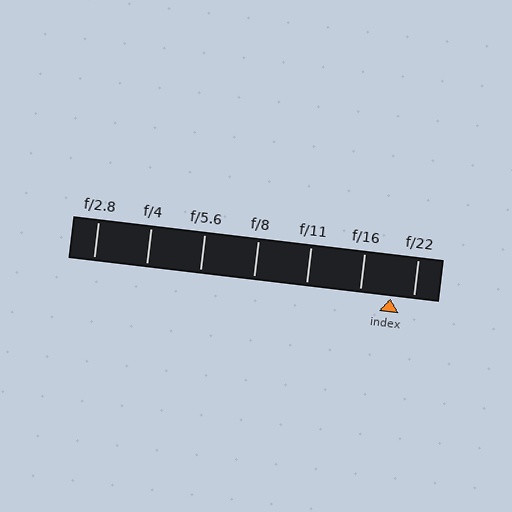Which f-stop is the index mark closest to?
The index mark is closest to f/22.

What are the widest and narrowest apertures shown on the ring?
The widest aperture shown is f/2.8 and the narrowest is f/22.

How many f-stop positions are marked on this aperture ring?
There are 7 f-stop positions marked.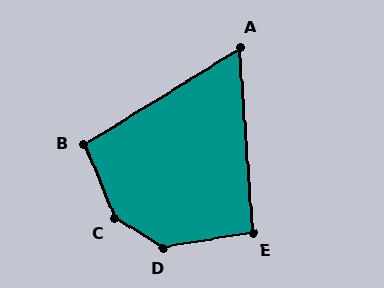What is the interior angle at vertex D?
Approximately 140 degrees (obtuse).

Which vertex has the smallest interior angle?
A, at approximately 62 degrees.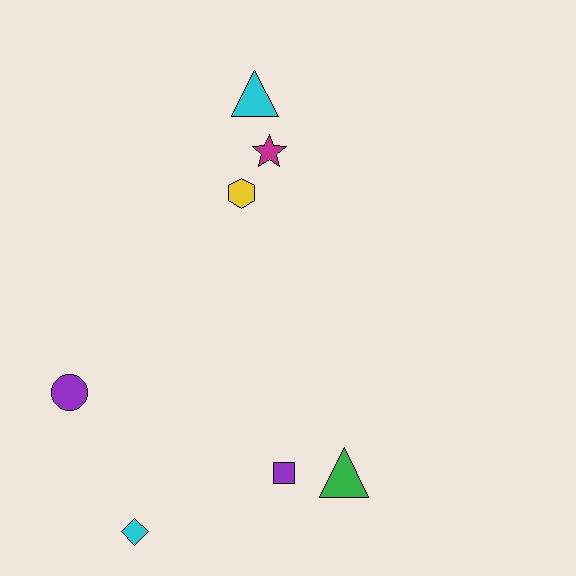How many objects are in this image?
There are 7 objects.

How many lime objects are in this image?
There are no lime objects.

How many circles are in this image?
There is 1 circle.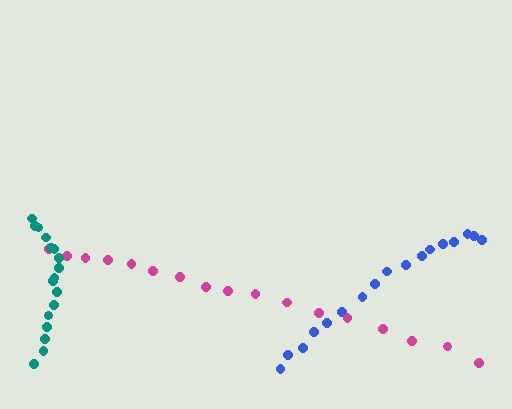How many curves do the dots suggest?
There are 3 distinct paths.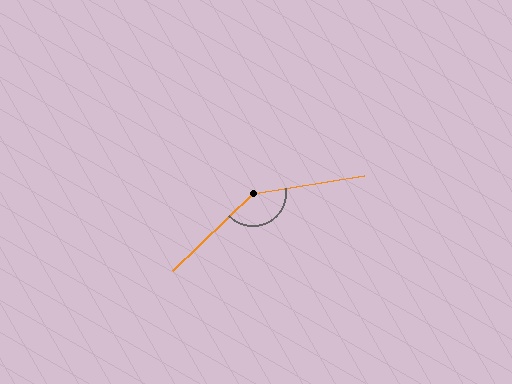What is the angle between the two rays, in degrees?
Approximately 145 degrees.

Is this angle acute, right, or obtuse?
It is obtuse.